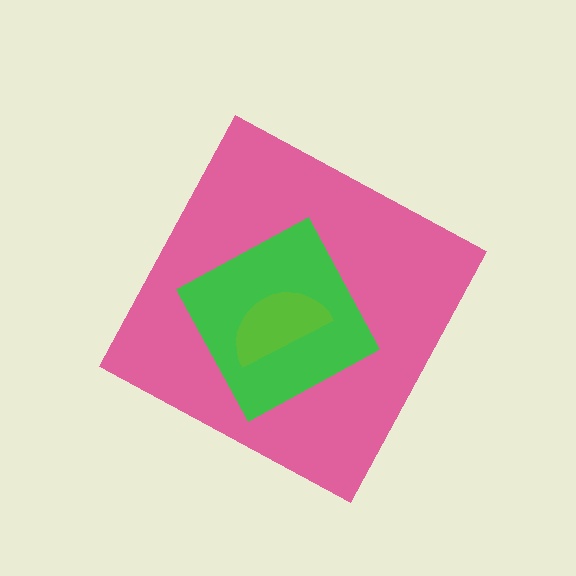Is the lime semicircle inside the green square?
Yes.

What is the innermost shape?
The lime semicircle.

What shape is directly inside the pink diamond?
The green square.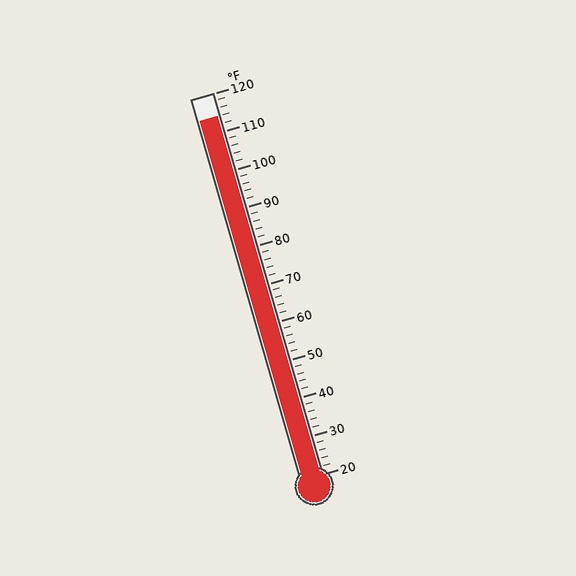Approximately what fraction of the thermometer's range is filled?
The thermometer is filled to approximately 95% of its range.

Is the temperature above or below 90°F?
The temperature is above 90°F.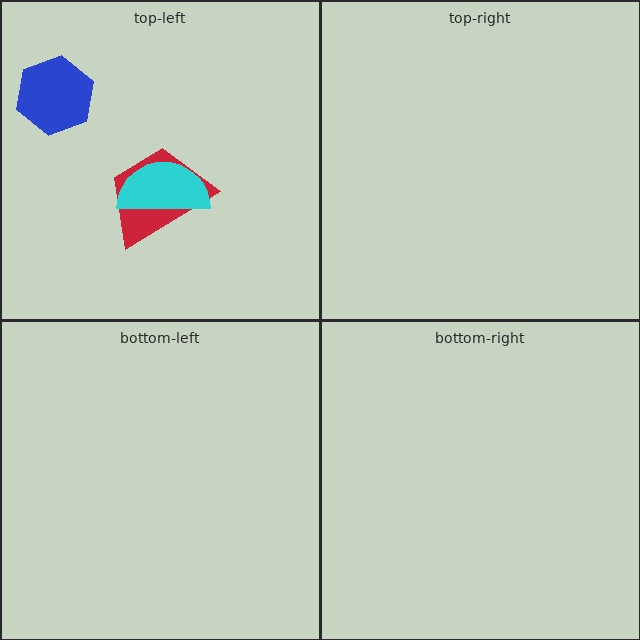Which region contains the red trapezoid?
The top-left region.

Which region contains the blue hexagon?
The top-left region.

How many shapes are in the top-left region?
3.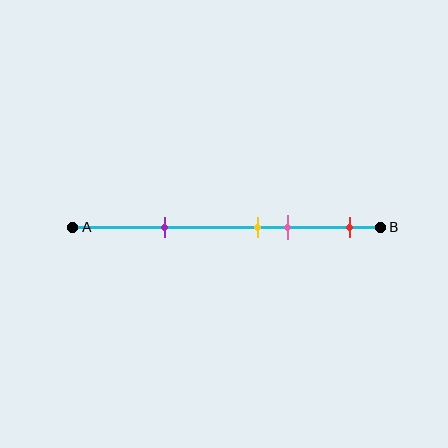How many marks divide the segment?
There are 4 marks dividing the segment.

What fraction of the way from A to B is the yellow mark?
The yellow mark is approximately 60% (0.6) of the way from A to B.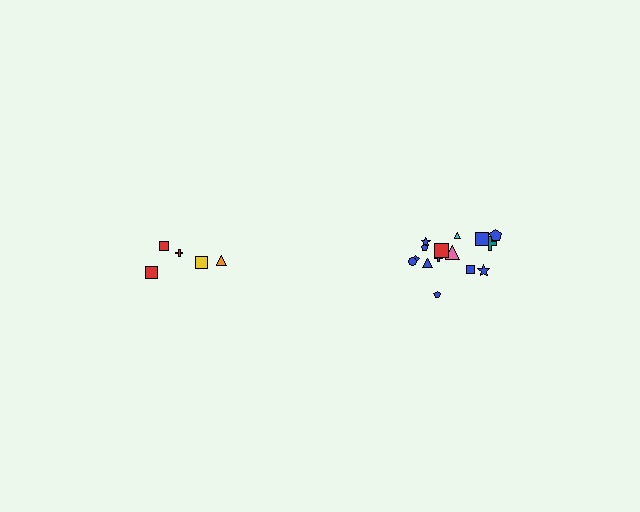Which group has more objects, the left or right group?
The right group.